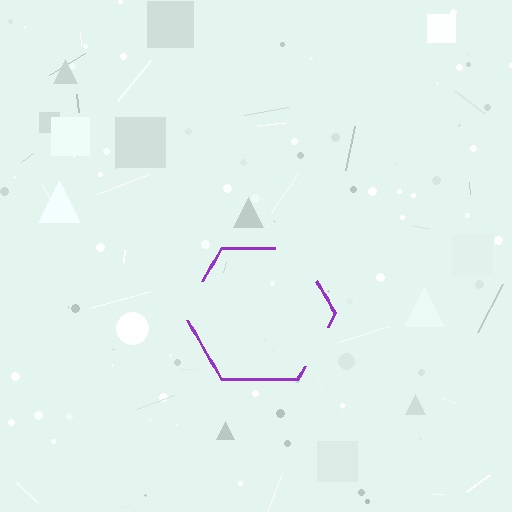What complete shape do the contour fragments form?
The contour fragments form a hexagon.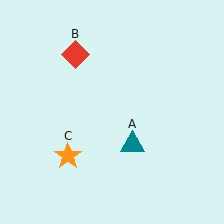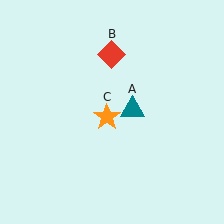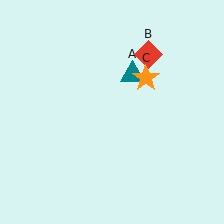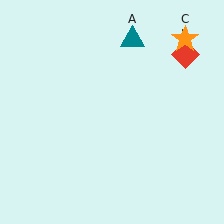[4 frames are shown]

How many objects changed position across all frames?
3 objects changed position: teal triangle (object A), red diamond (object B), orange star (object C).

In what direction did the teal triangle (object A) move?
The teal triangle (object A) moved up.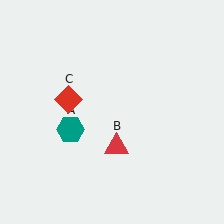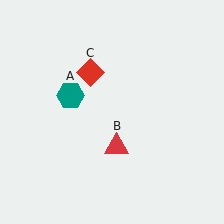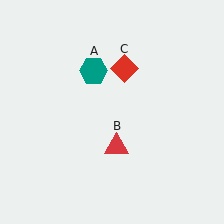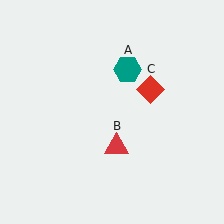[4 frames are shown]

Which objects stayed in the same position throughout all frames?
Red triangle (object B) remained stationary.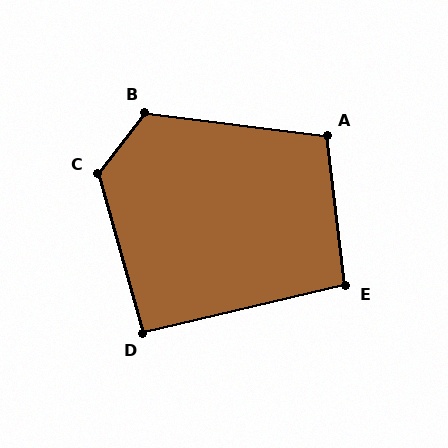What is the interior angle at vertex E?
Approximately 96 degrees (obtuse).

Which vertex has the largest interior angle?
C, at approximately 126 degrees.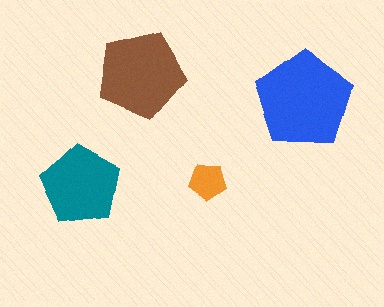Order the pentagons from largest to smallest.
the blue one, the brown one, the teal one, the orange one.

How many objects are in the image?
There are 4 objects in the image.